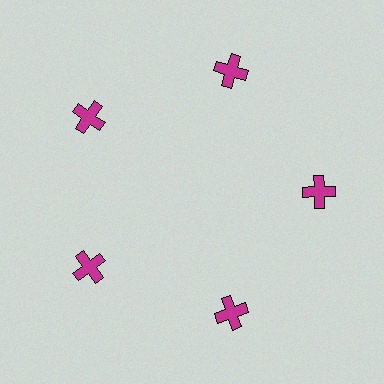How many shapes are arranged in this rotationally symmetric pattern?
There are 5 shapes, arranged in 5 groups of 1.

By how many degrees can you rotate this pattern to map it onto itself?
The pattern maps onto itself every 72 degrees of rotation.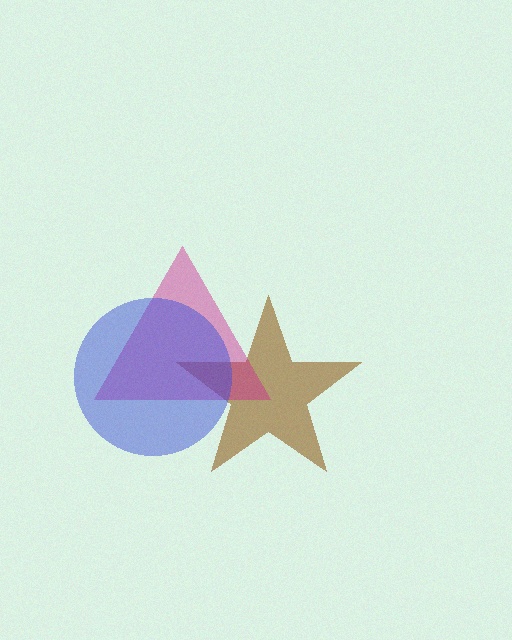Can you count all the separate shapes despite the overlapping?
Yes, there are 3 separate shapes.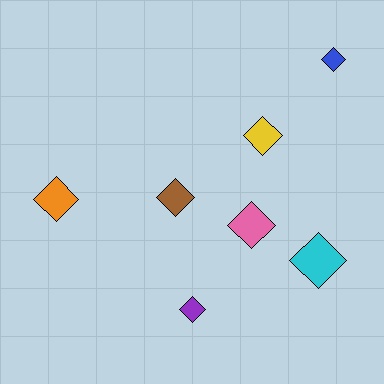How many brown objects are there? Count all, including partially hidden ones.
There is 1 brown object.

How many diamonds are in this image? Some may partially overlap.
There are 7 diamonds.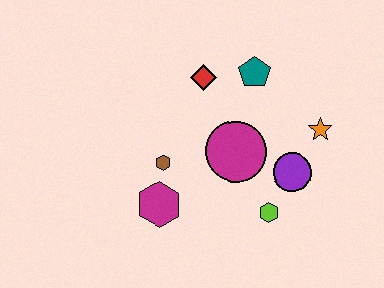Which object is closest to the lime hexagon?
The purple circle is closest to the lime hexagon.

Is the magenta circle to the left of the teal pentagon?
Yes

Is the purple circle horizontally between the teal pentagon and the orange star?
Yes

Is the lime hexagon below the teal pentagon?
Yes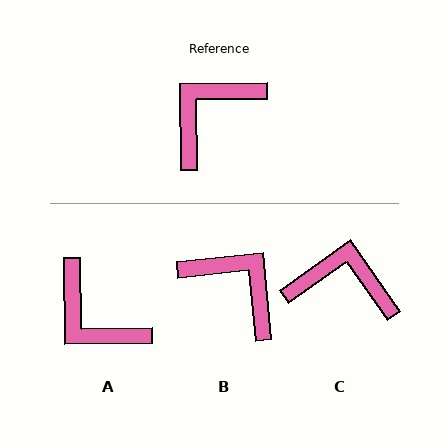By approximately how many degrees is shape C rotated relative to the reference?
Approximately 55 degrees clockwise.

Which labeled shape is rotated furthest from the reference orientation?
A, about 90 degrees away.